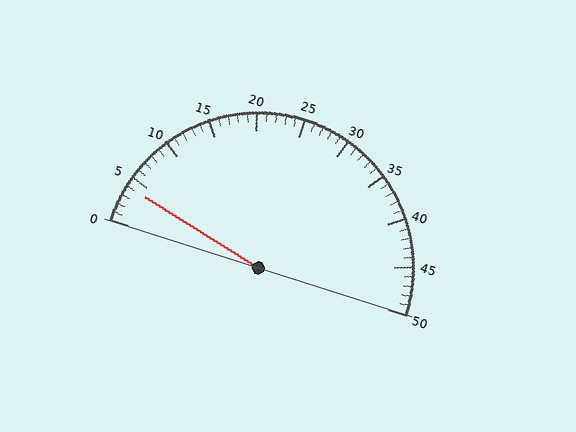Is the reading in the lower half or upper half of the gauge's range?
The reading is in the lower half of the range (0 to 50).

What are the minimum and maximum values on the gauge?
The gauge ranges from 0 to 50.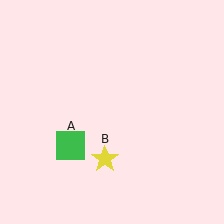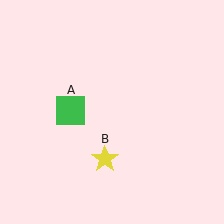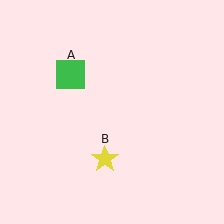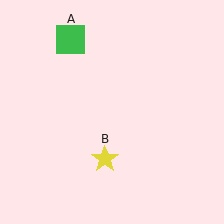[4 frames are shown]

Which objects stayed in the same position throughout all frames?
Yellow star (object B) remained stationary.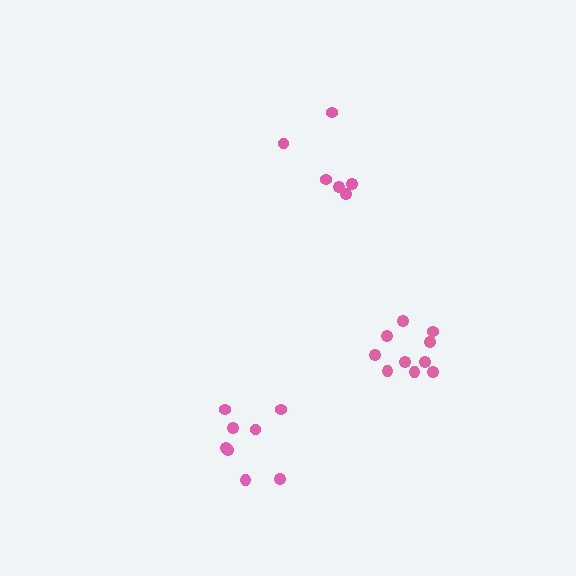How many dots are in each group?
Group 1: 8 dots, Group 2: 10 dots, Group 3: 6 dots (24 total).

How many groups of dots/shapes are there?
There are 3 groups.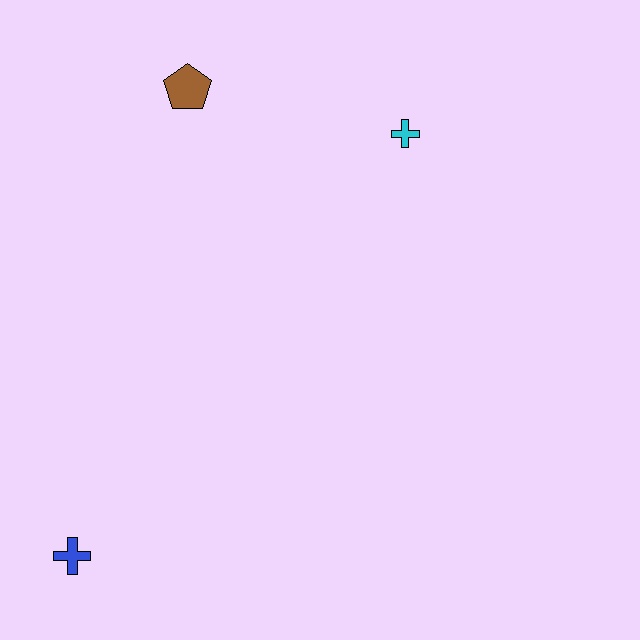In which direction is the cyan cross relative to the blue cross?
The cyan cross is above the blue cross.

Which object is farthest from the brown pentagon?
The blue cross is farthest from the brown pentagon.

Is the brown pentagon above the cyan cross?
Yes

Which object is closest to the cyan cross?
The brown pentagon is closest to the cyan cross.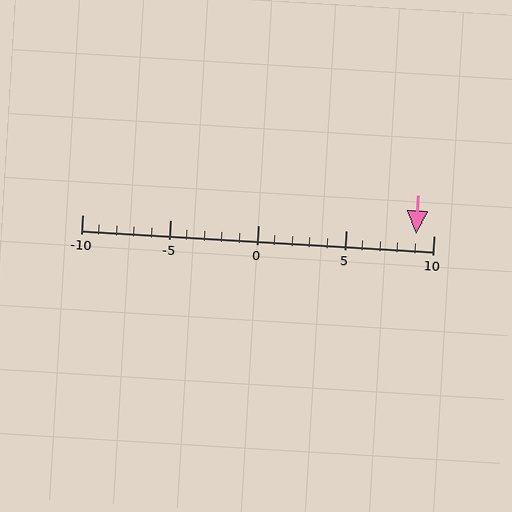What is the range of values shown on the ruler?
The ruler shows values from -10 to 10.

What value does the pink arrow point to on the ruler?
The pink arrow points to approximately 9.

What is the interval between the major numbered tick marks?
The major tick marks are spaced 5 units apart.